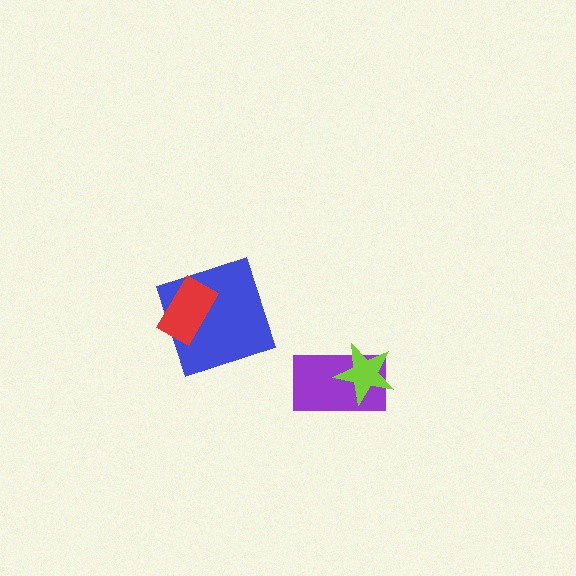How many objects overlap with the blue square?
1 object overlaps with the blue square.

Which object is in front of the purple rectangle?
The lime star is in front of the purple rectangle.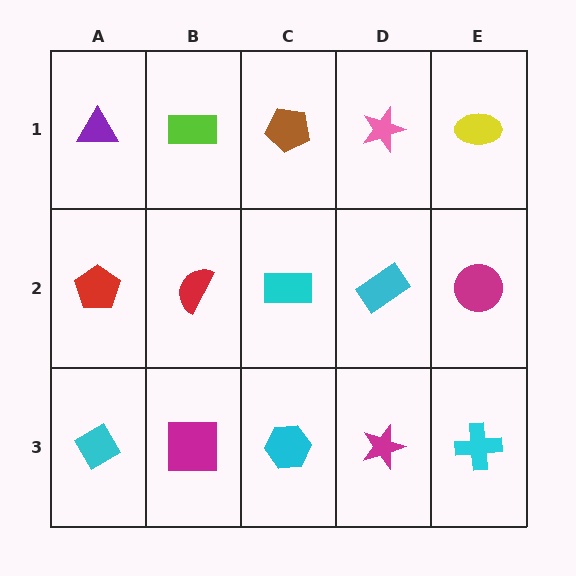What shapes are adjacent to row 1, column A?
A red pentagon (row 2, column A), a lime rectangle (row 1, column B).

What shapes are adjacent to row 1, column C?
A cyan rectangle (row 2, column C), a lime rectangle (row 1, column B), a pink star (row 1, column D).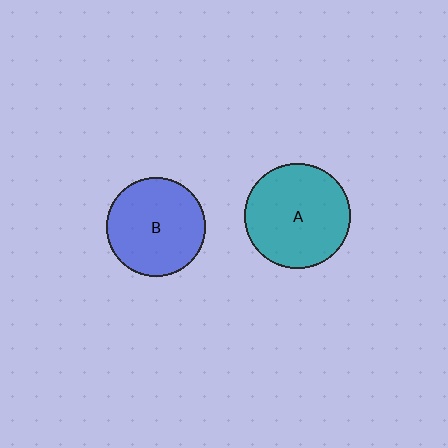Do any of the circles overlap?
No, none of the circles overlap.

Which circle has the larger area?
Circle A (teal).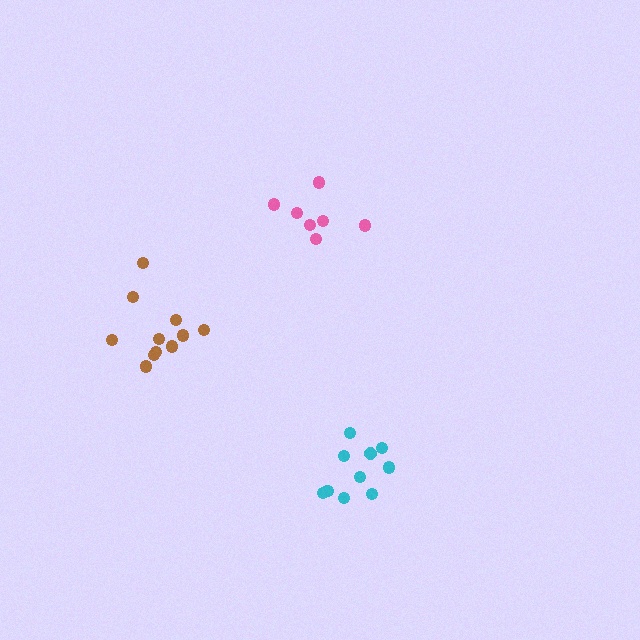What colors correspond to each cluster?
The clusters are colored: pink, cyan, brown.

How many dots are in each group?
Group 1: 7 dots, Group 2: 10 dots, Group 3: 11 dots (28 total).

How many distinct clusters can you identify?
There are 3 distinct clusters.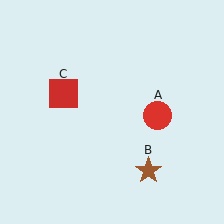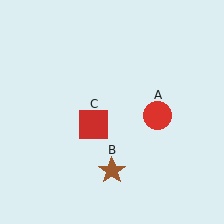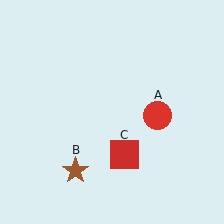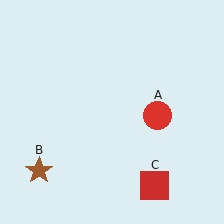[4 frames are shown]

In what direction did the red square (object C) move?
The red square (object C) moved down and to the right.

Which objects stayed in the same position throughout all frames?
Red circle (object A) remained stationary.